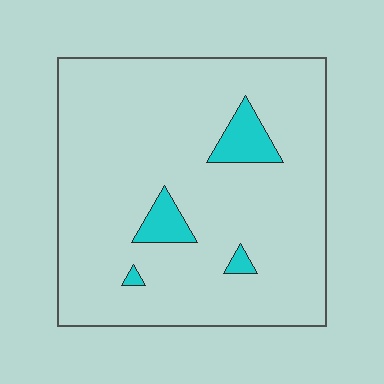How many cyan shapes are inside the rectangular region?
4.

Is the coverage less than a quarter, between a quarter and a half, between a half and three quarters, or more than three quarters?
Less than a quarter.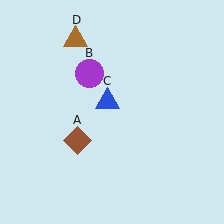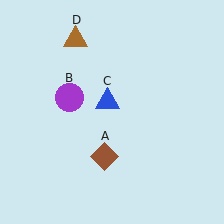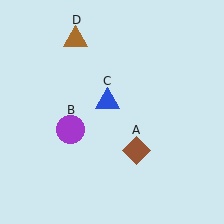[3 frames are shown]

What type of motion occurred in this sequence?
The brown diamond (object A), purple circle (object B) rotated counterclockwise around the center of the scene.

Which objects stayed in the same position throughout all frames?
Blue triangle (object C) and brown triangle (object D) remained stationary.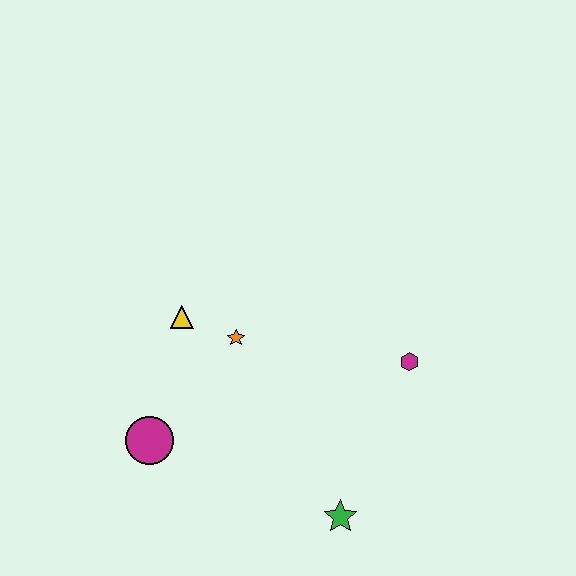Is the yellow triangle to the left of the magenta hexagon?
Yes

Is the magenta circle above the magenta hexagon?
No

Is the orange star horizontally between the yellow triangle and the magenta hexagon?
Yes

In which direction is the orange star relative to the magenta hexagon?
The orange star is to the left of the magenta hexagon.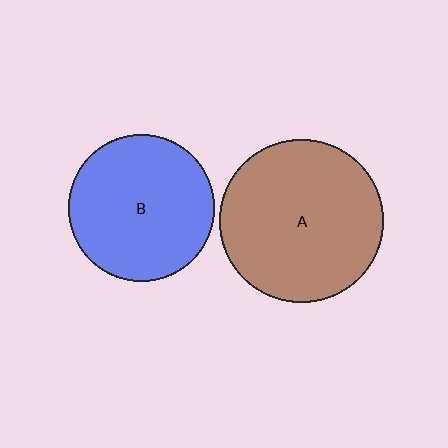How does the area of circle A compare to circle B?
Approximately 1.2 times.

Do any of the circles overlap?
No, none of the circles overlap.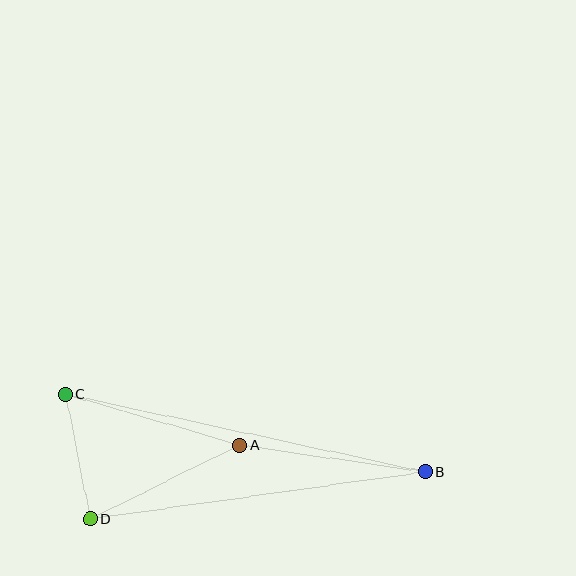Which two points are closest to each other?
Points C and D are closest to each other.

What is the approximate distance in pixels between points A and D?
The distance between A and D is approximately 166 pixels.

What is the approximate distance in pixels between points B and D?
The distance between B and D is approximately 338 pixels.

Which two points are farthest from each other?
Points B and C are farthest from each other.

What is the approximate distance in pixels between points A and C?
The distance between A and C is approximately 181 pixels.